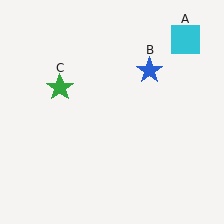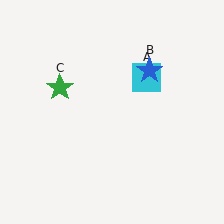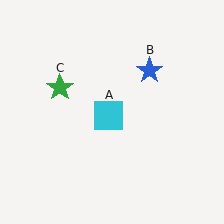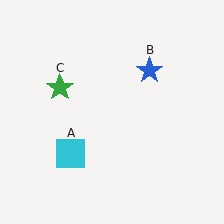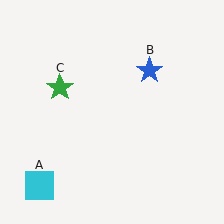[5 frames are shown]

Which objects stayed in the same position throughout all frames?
Blue star (object B) and green star (object C) remained stationary.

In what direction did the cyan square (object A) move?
The cyan square (object A) moved down and to the left.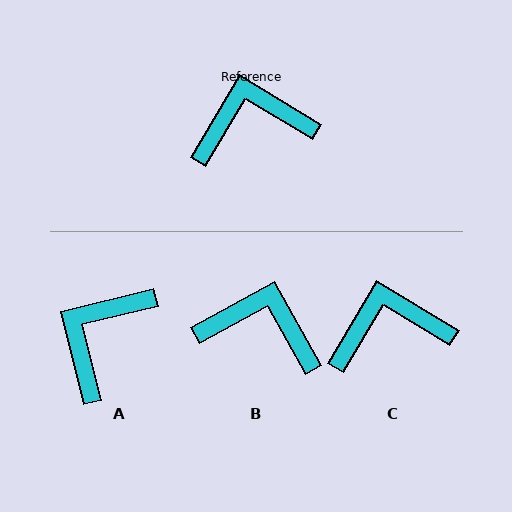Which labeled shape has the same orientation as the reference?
C.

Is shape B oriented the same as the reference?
No, it is off by about 30 degrees.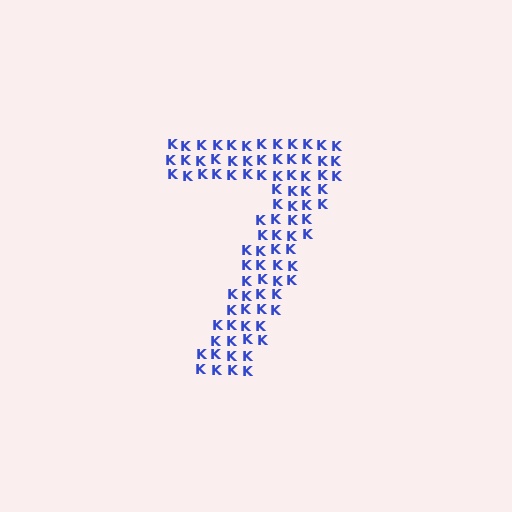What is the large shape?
The large shape is the digit 7.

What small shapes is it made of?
It is made of small letter K's.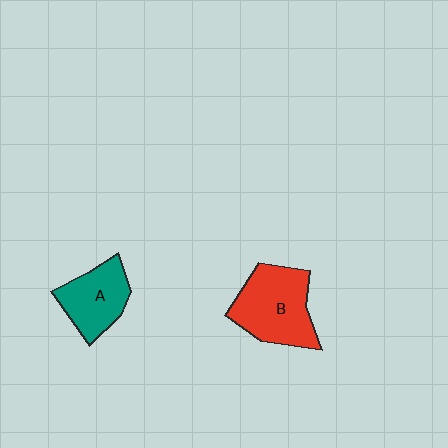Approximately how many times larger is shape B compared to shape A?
Approximately 1.4 times.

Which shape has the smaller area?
Shape A (teal).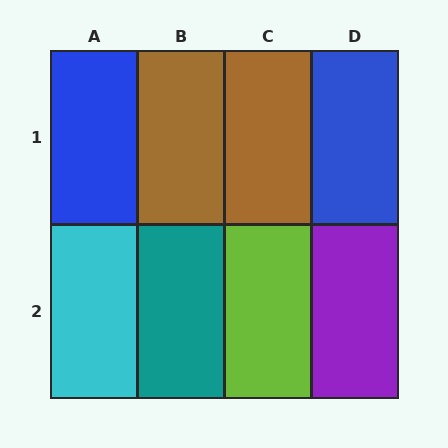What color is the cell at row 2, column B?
Teal.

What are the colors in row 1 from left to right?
Blue, brown, brown, blue.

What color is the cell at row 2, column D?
Purple.